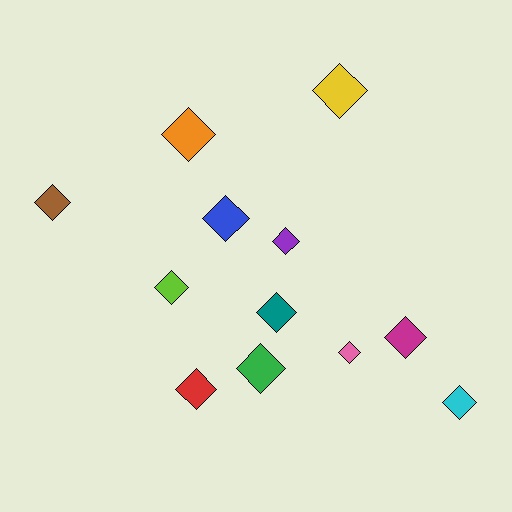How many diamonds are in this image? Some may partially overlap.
There are 12 diamonds.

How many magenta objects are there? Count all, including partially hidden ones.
There is 1 magenta object.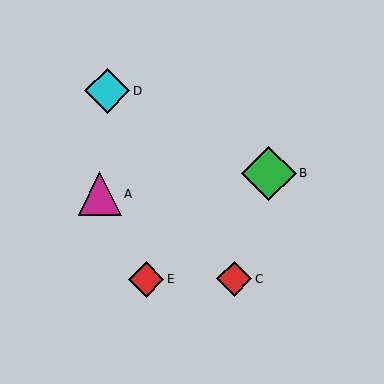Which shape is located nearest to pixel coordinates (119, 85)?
The cyan diamond (labeled D) at (107, 91) is nearest to that location.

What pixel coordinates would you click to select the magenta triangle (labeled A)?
Click at (100, 194) to select the magenta triangle A.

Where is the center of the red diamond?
The center of the red diamond is at (234, 279).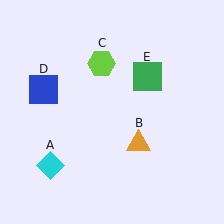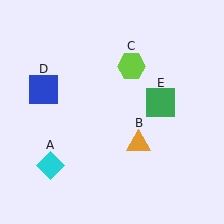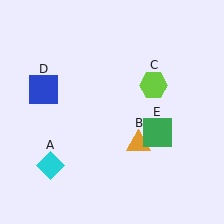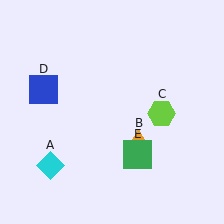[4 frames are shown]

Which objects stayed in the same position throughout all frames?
Cyan diamond (object A) and orange triangle (object B) and blue square (object D) remained stationary.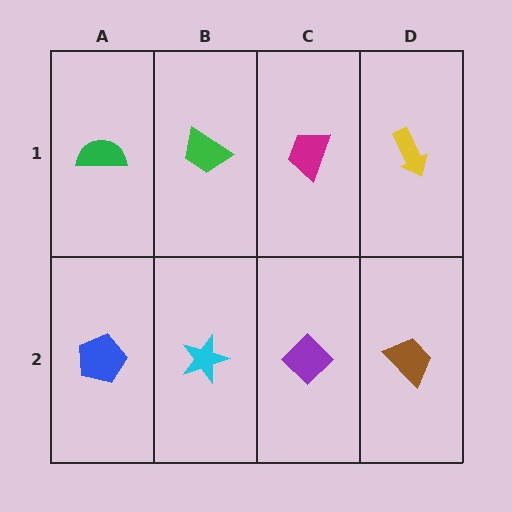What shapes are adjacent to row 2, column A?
A green semicircle (row 1, column A), a cyan star (row 2, column B).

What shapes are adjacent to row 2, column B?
A green trapezoid (row 1, column B), a blue pentagon (row 2, column A), a purple diamond (row 2, column C).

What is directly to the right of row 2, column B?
A purple diamond.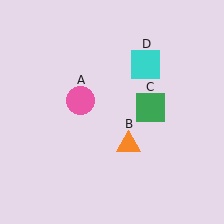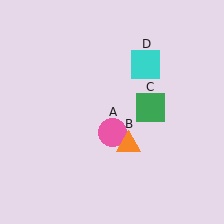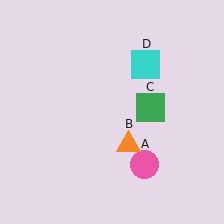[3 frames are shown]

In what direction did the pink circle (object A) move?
The pink circle (object A) moved down and to the right.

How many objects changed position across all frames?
1 object changed position: pink circle (object A).